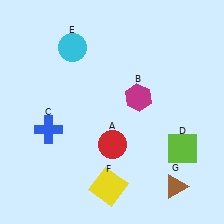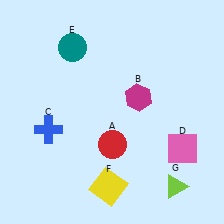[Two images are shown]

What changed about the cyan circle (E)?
In Image 1, E is cyan. In Image 2, it changed to teal.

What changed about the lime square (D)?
In Image 1, D is lime. In Image 2, it changed to pink.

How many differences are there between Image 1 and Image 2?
There are 3 differences between the two images.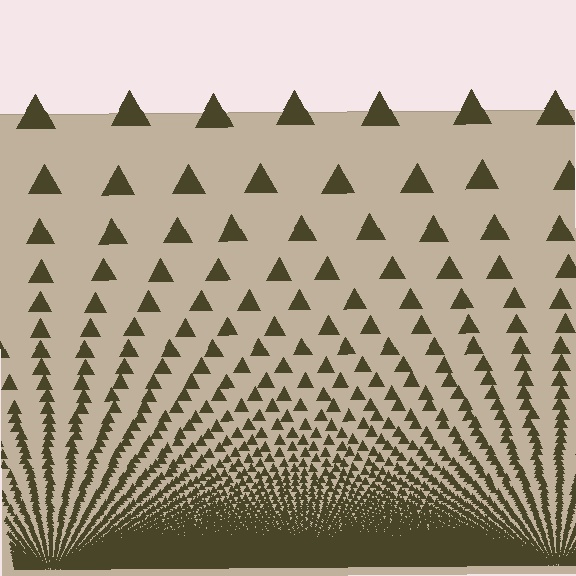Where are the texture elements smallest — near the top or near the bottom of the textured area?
Near the bottom.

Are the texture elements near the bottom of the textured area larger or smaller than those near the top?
Smaller. The gradient is inverted — elements near the bottom are smaller and denser.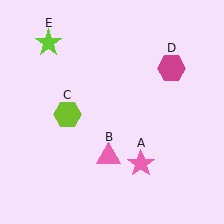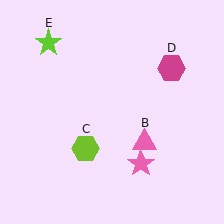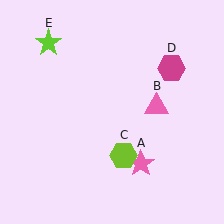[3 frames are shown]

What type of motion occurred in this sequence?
The pink triangle (object B), lime hexagon (object C) rotated counterclockwise around the center of the scene.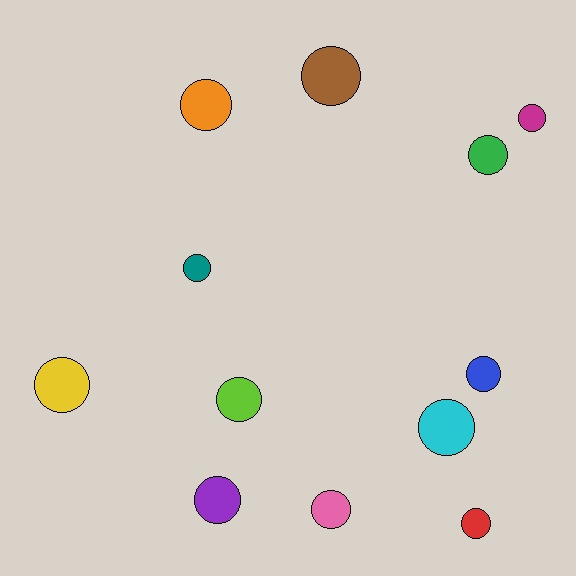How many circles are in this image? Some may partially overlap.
There are 12 circles.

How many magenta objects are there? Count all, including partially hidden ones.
There is 1 magenta object.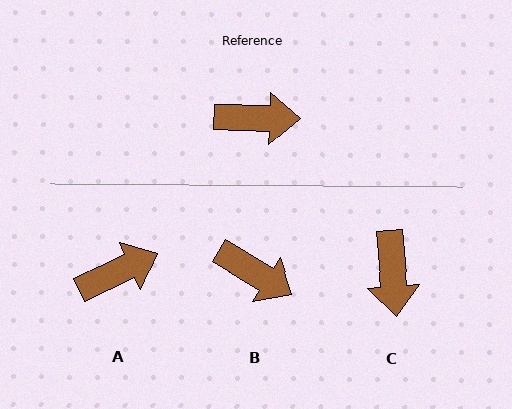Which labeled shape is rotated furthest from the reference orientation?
C, about 84 degrees away.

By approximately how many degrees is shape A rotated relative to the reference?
Approximately 27 degrees counter-clockwise.